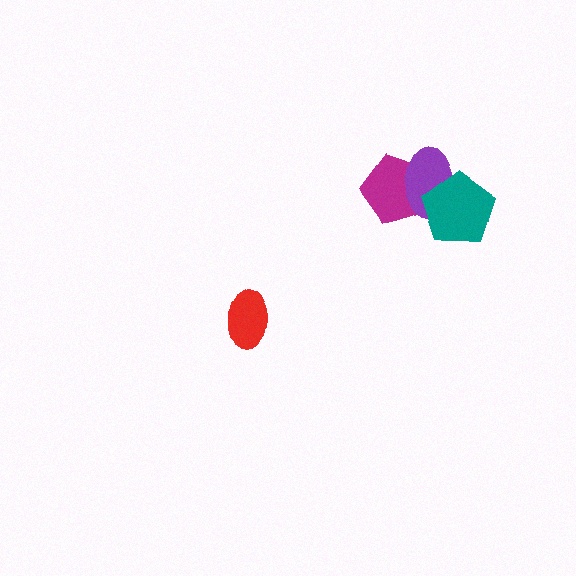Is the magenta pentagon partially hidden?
Yes, it is partially covered by another shape.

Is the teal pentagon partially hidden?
No, no other shape covers it.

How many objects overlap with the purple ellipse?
2 objects overlap with the purple ellipse.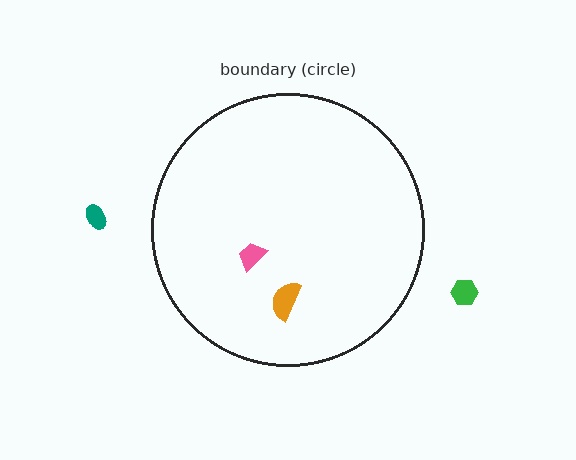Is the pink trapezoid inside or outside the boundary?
Inside.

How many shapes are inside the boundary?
2 inside, 2 outside.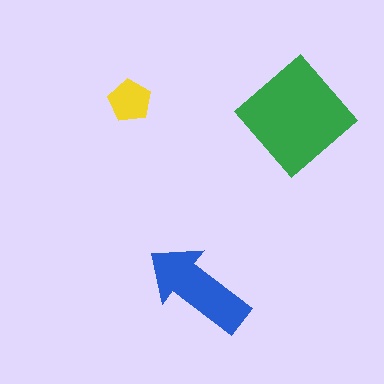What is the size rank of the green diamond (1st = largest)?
1st.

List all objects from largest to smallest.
The green diamond, the blue arrow, the yellow pentagon.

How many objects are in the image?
There are 3 objects in the image.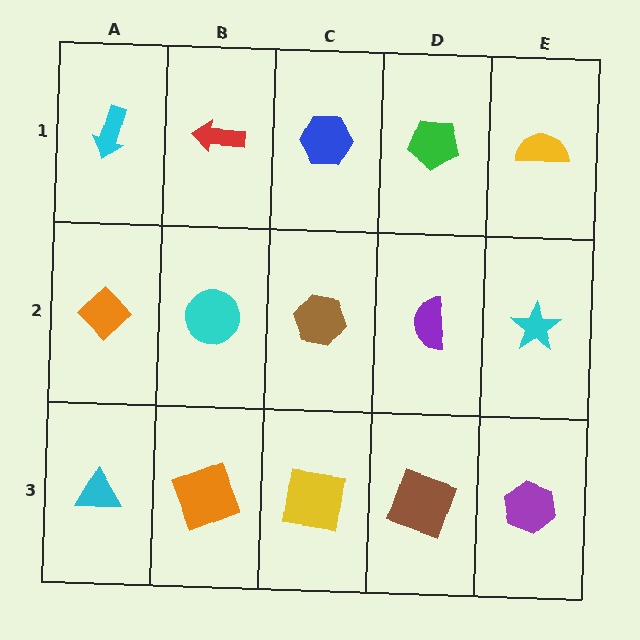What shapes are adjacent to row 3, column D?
A purple semicircle (row 2, column D), a yellow square (row 3, column C), a purple hexagon (row 3, column E).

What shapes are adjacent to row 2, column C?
A blue hexagon (row 1, column C), a yellow square (row 3, column C), a cyan circle (row 2, column B), a purple semicircle (row 2, column D).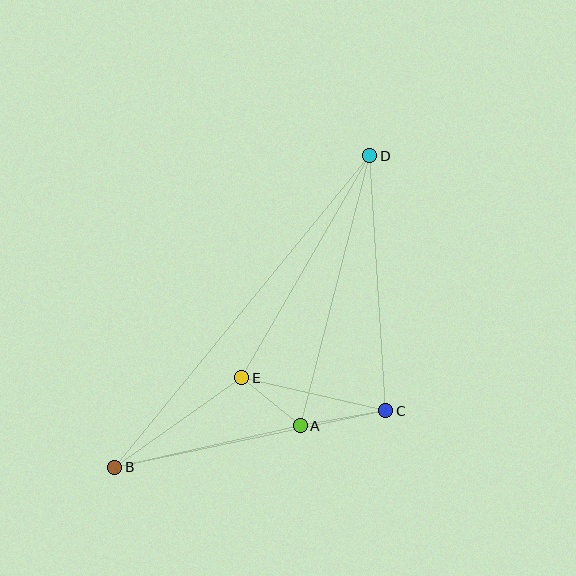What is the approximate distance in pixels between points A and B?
The distance between A and B is approximately 190 pixels.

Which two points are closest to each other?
Points A and E are closest to each other.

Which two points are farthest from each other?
Points B and D are farthest from each other.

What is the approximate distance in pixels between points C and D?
The distance between C and D is approximately 255 pixels.